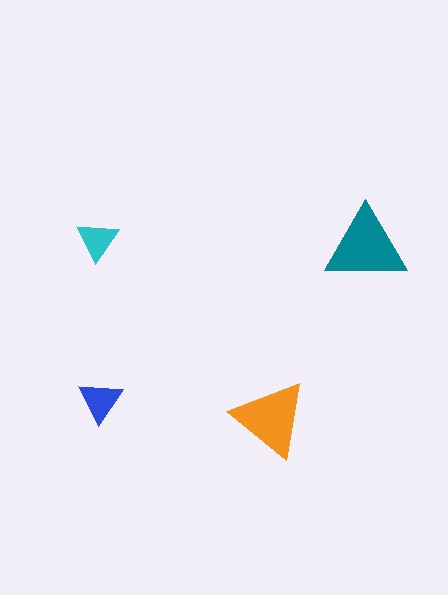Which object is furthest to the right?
The teal triangle is rightmost.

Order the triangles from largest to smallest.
the teal one, the orange one, the blue one, the cyan one.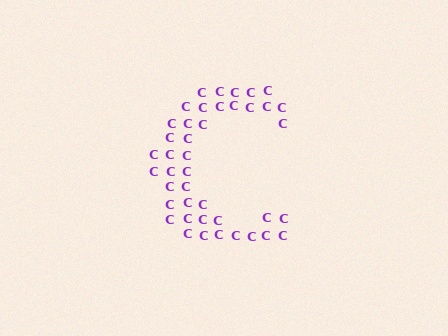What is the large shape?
The large shape is the letter C.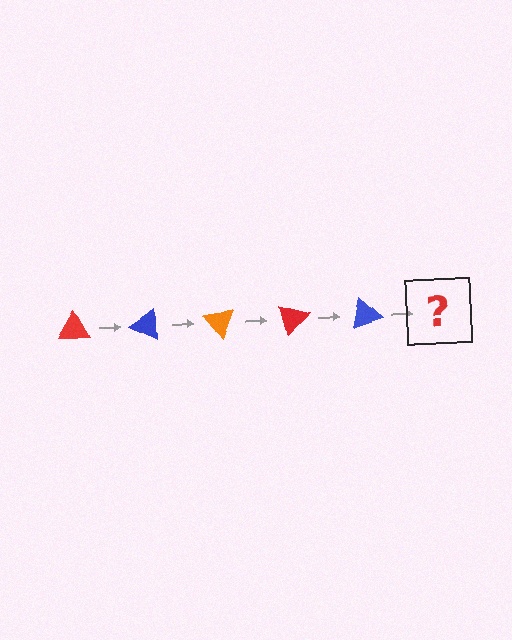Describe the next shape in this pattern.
It should be an orange triangle, rotated 125 degrees from the start.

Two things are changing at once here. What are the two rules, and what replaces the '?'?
The two rules are that it rotates 25 degrees each step and the color cycles through red, blue, and orange. The '?' should be an orange triangle, rotated 125 degrees from the start.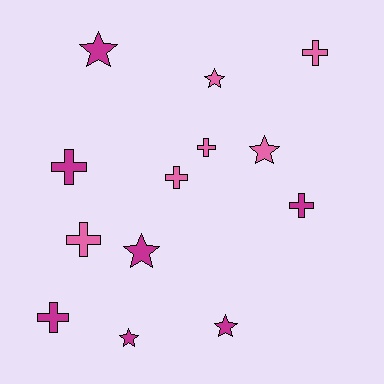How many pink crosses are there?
There are 4 pink crosses.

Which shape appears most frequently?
Cross, with 7 objects.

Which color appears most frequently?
Magenta, with 7 objects.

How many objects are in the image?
There are 13 objects.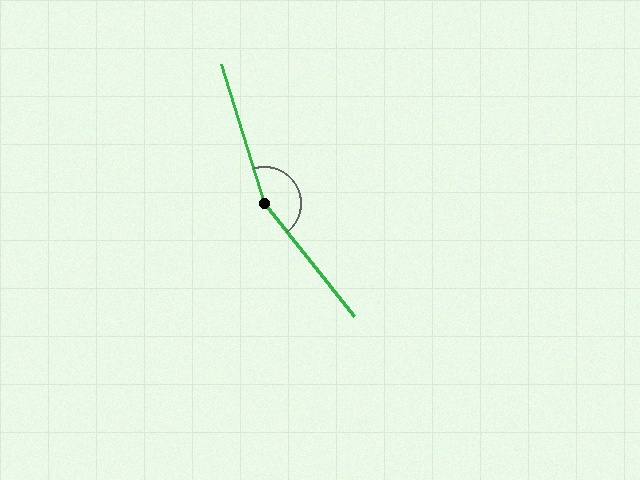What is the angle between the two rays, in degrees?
Approximately 159 degrees.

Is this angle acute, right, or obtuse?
It is obtuse.